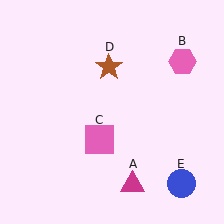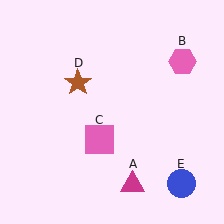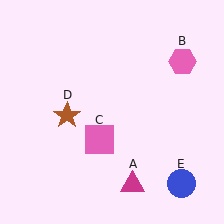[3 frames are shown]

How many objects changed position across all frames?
1 object changed position: brown star (object D).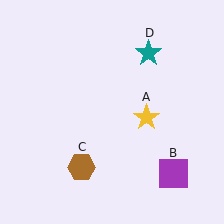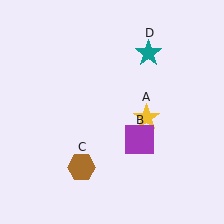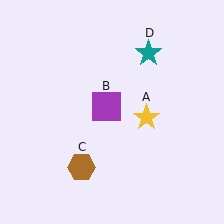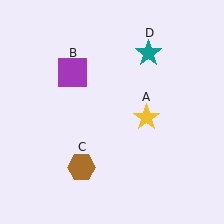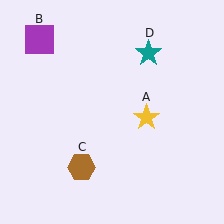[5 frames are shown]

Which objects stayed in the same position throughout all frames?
Yellow star (object A) and brown hexagon (object C) and teal star (object D) remained stationary.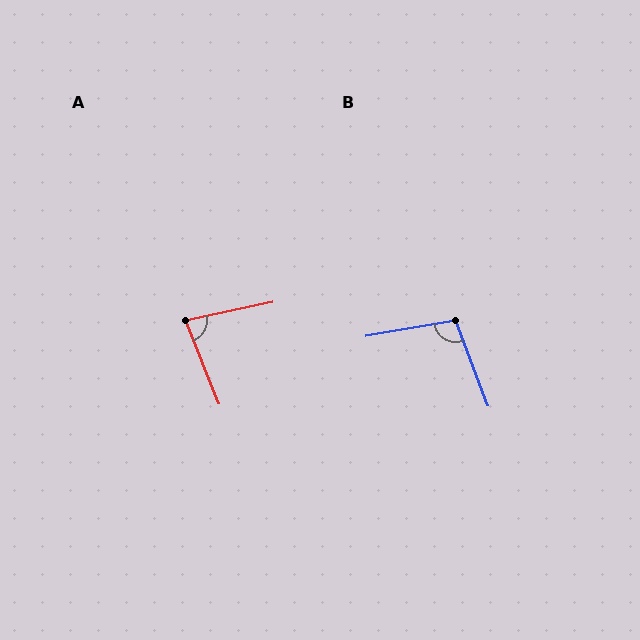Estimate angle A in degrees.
Approximately 80 degrees.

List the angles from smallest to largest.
A (80°), B (101°).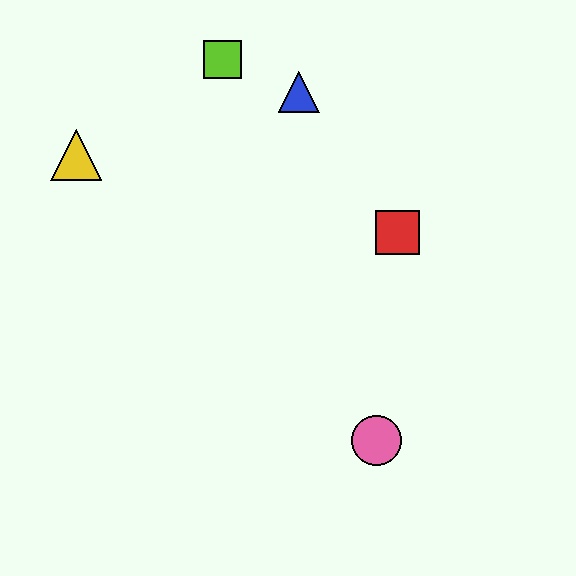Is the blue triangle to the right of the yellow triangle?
Yes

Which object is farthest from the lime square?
The pink circle is farthest from the lime square.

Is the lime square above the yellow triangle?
Yes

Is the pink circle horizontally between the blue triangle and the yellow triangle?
No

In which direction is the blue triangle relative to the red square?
The blue triangle is above the red square.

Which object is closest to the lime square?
The blue triangle is closest to the lime square.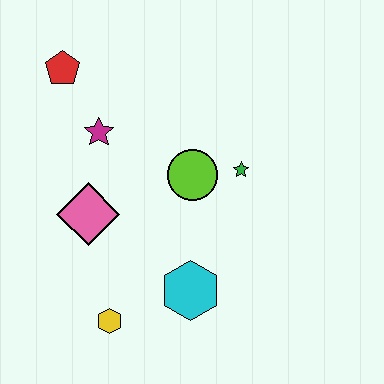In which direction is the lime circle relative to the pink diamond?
The lime circle is to the right of the pink diamond.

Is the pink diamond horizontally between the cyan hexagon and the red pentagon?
Yes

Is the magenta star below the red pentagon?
Yes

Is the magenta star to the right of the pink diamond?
Yes